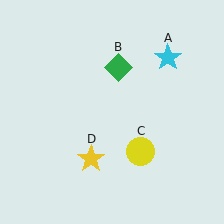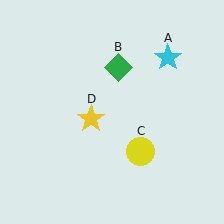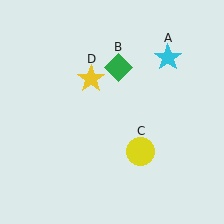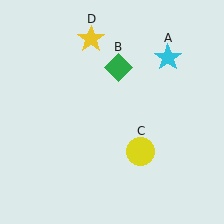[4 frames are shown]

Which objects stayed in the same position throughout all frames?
Cyan star (object A) and green diamond (object B) and yellow circle (object C) remained stationary.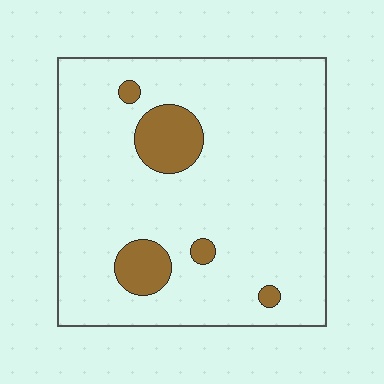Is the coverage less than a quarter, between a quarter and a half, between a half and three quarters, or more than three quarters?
Less than a quarter.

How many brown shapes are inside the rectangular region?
5.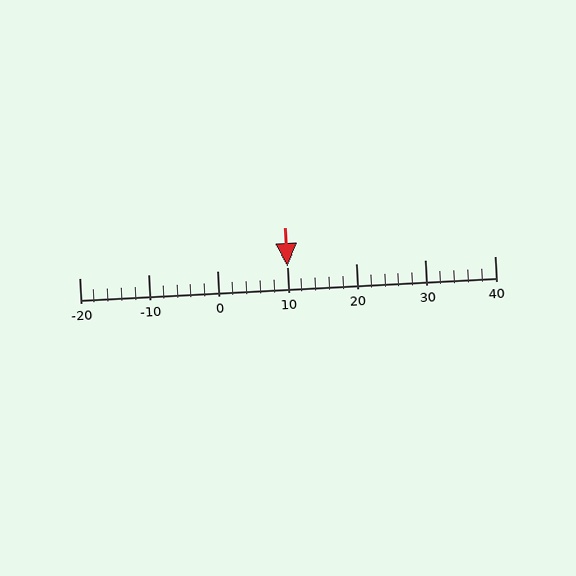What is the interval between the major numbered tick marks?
The major tick marks are spaced 10 units apart.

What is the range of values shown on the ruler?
The ruler shows values from -20 to 40.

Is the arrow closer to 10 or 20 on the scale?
The arrow is closer to 10.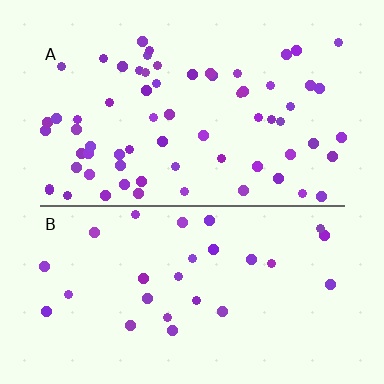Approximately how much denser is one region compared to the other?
Approximately 2.4× — region A over region B.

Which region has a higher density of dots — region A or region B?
A (the top).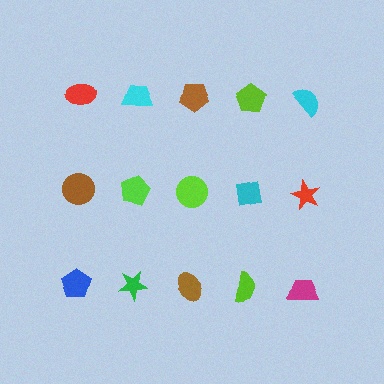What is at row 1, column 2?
A cyan trapezoid.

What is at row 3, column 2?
A green star.